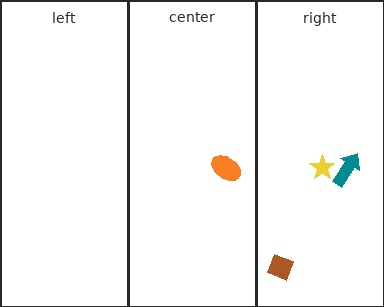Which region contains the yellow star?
The right region.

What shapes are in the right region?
The teal arrow, the brown diamond, the yellow star.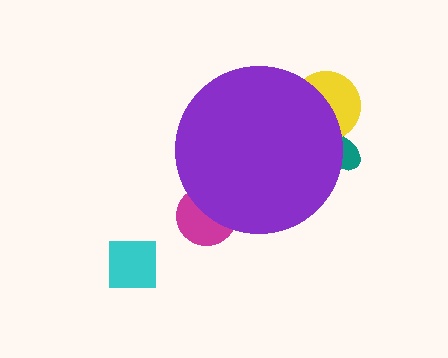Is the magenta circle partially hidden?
Yes, the magenta circle is partially hidden behind the purple circle.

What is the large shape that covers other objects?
A purple circle.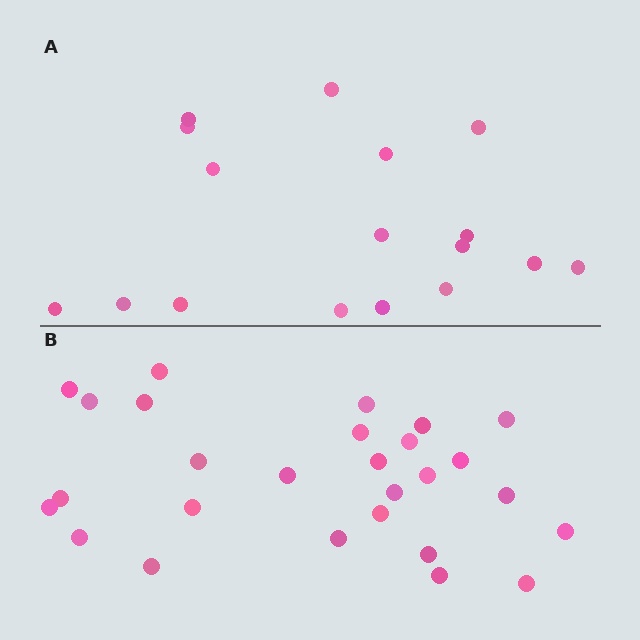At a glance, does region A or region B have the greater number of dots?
Region B (the bottom region) has more dots.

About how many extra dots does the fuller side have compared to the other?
Region B has roughly 10 or so more dots than region A.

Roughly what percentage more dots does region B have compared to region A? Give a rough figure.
About 60% more.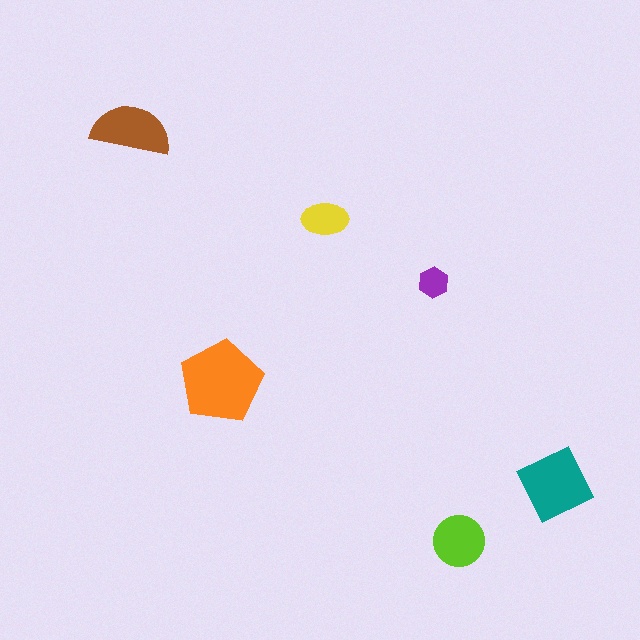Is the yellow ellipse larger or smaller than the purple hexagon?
Larger.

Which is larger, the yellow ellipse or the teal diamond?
The teal diamond.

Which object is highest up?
The brown semicircle is topmost.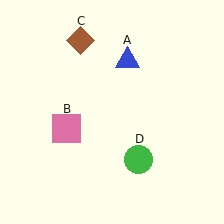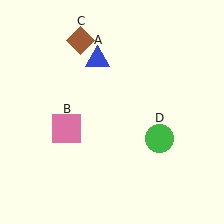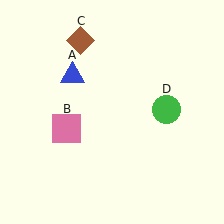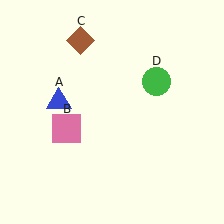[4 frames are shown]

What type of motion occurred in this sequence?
The blue triangle (object A), green circle (object D) rotated counterclockwise around the center of the scene.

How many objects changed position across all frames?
2 objects changed position: blue triangle (object A), green circle (object D).